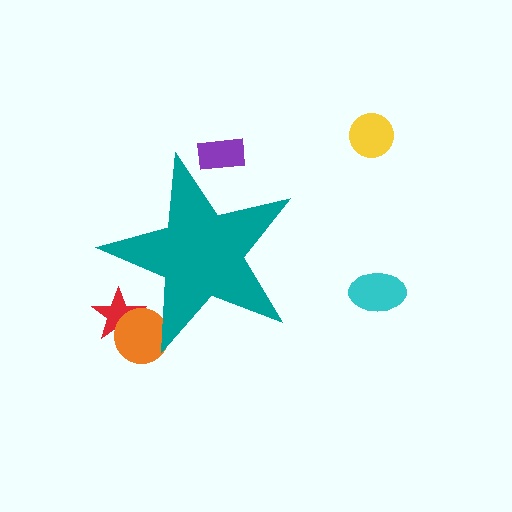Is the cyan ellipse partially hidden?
No, the cyan ellipse is fully visible.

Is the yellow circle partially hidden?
No, the yellow circle is fully visible.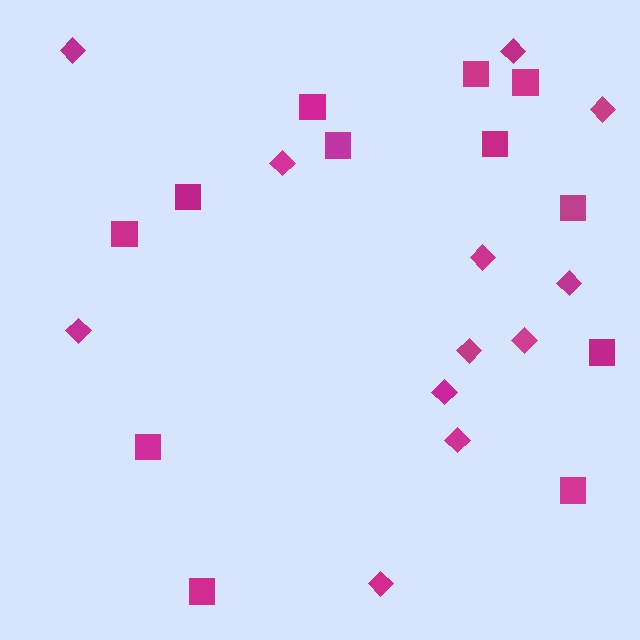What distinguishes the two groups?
There are 2 groups: one group of diamonds (12) and one group of squares (12).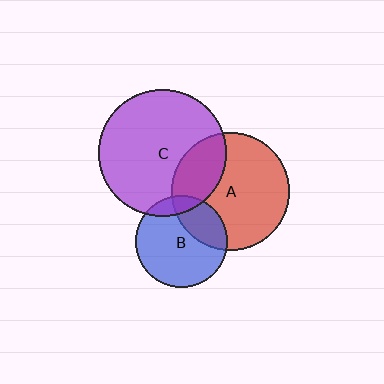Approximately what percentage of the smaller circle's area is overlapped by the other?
Approximately 30%.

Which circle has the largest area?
Circle C (purple).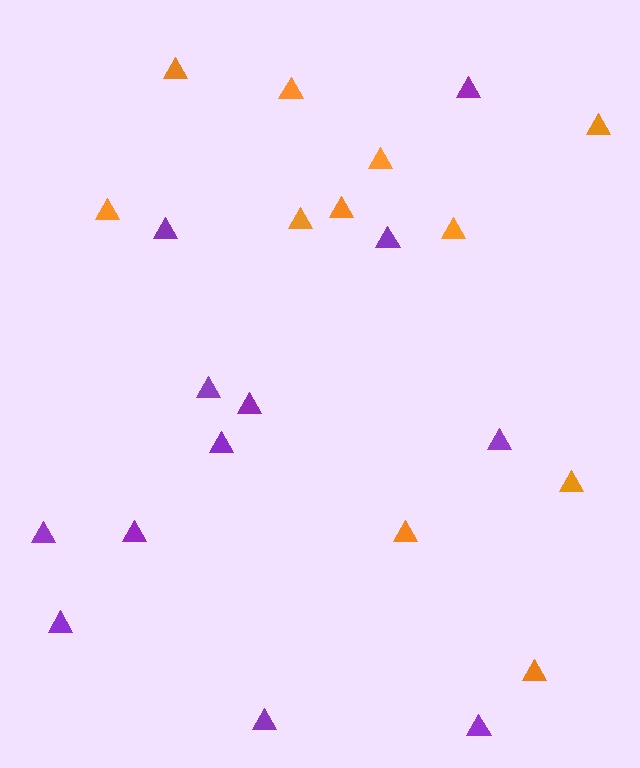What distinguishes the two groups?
There are 2 groups: one group of orange triangles (11) and one group of purple triangles (12).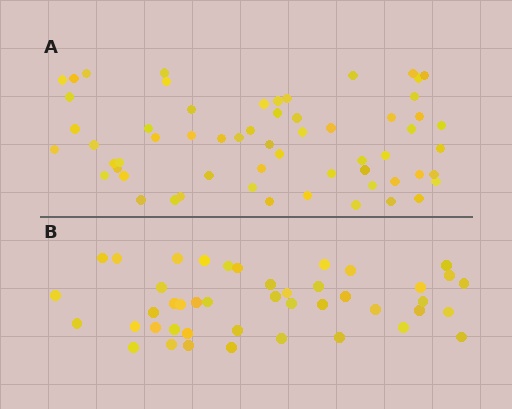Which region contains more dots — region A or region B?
Region A (the top region) has more dots.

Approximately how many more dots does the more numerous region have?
Region A has approximately 15 more dots than region B.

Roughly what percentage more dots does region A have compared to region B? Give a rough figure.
About 35% more.